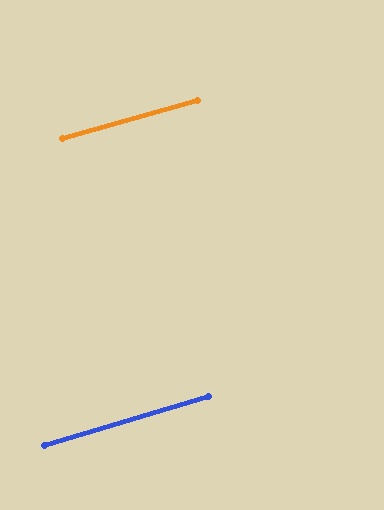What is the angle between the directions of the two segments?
Approximately 1 degree.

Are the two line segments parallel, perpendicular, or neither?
Parallel — their directions differ by only 0.8°.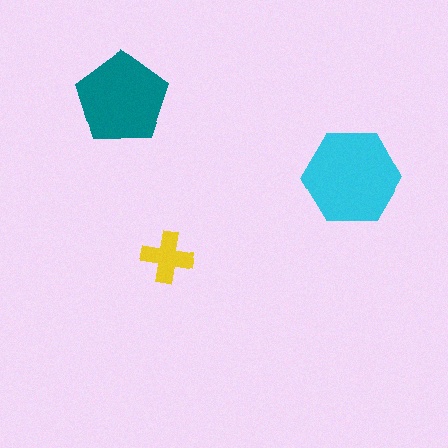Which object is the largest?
The cyan hexagon.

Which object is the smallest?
The yellow cross.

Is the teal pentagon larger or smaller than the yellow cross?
Larger.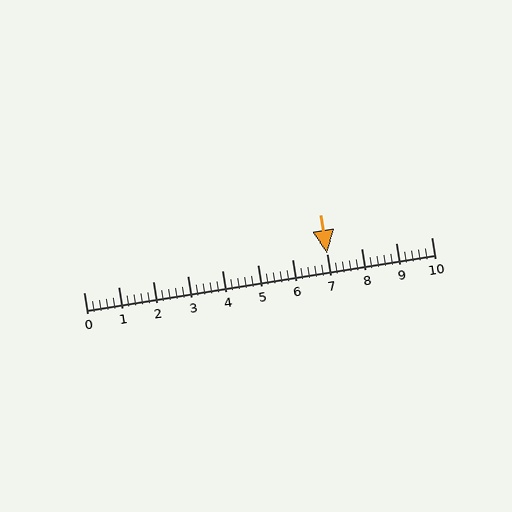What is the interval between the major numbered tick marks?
The major tick marks are spaced 1 units apart.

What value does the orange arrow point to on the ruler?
The orange arrow points to approximately 7.0.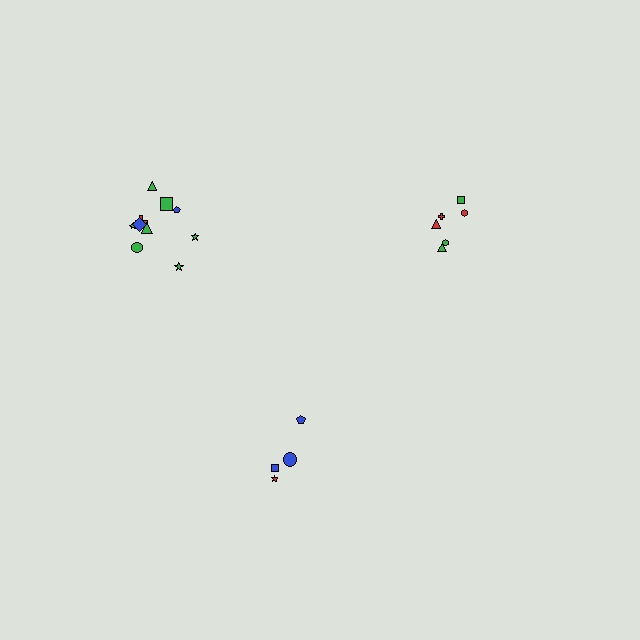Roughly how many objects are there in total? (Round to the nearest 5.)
Roughly 20 objects in total.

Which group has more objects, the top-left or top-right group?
The top-left group.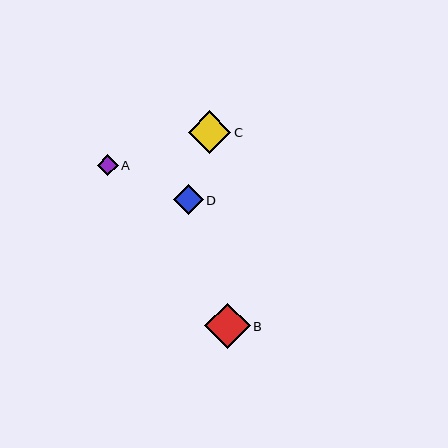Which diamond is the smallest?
Diamond A is the smallest with a size of approximately 20 pixels.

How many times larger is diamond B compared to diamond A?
Diamond B is approximately 2.2 times the size of diamond A.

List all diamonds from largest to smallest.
From largest to smallest: B, C, D, A.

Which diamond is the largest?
Diamond B is the largest with a size of approximately 45 pixels.